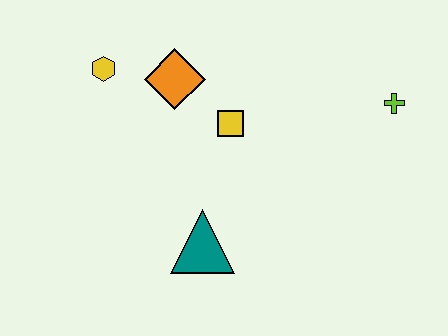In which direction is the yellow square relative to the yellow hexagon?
The yellow square is to the right of the yellow hexagon.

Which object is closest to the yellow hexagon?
The orange diamond is closest to the yellow hexagon.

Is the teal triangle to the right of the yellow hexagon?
Yes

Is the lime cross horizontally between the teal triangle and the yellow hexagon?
No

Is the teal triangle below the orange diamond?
Yes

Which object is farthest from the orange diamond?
The lime cross is farthest from the orange diamond.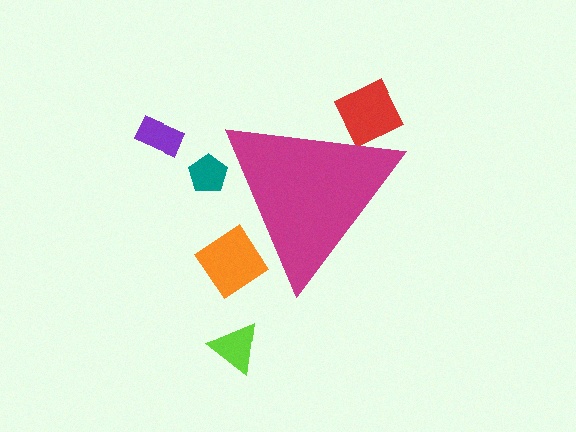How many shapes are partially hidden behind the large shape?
3 shapes are partially hidden.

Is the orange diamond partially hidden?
Yes, the orange diamond is partially hidden behind the magenta triangle.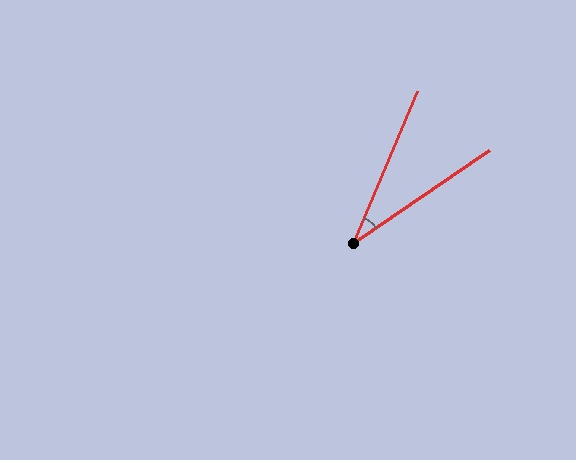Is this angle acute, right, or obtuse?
It is acute.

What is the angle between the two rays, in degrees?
Approximately 33 degrees.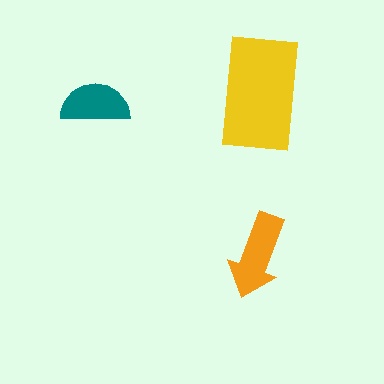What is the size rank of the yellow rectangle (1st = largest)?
1st.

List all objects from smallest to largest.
The teal semicircle, the orange arrow, the yellow rectangle.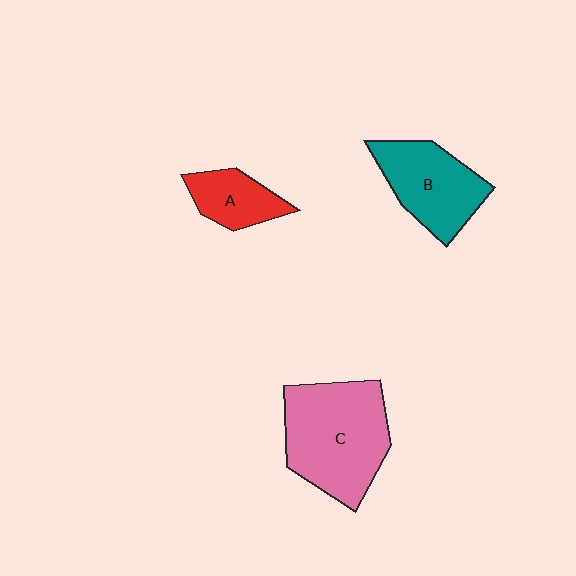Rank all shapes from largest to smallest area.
From largest to smallest: C (pink), B (teal), A (red).